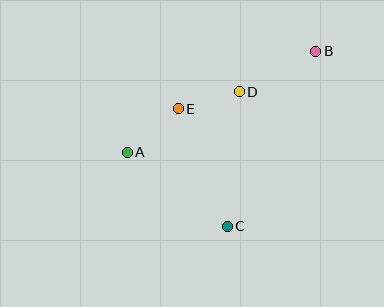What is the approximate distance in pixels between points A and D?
The distance between A and D is approximately 127 pixels.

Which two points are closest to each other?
Points D and E are closest to each other.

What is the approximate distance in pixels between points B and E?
The distance between B and E is approximately 149 pixels.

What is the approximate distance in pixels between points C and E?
The distance between C and E is approximately 127 pixels.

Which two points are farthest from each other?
Points A and B are farthest from each other.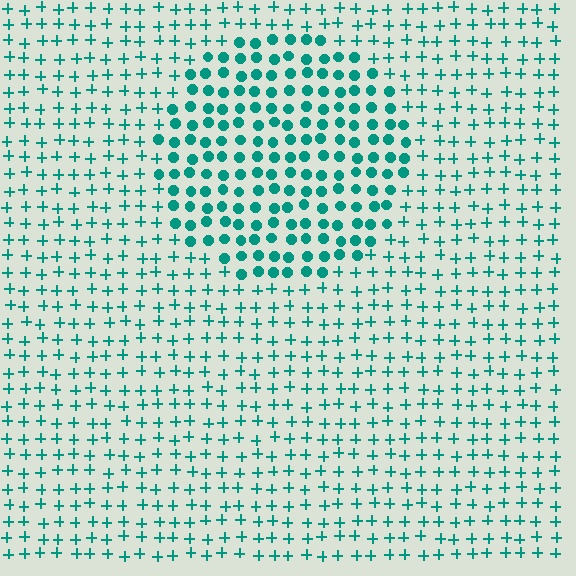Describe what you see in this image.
The image is filled with small teal elements arranged in a uniform grid. A circle-shaped region contains circles, while the surrounding area contains plus signs. The boundary is defined purely by the change in element shape.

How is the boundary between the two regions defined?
The boundary is defined by a change in element shape: circles inside vs. plus signs outside. All elements share the same color and spacing.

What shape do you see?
I see a circle.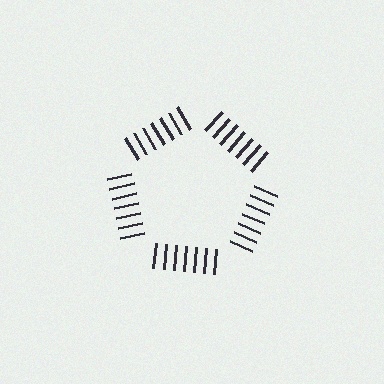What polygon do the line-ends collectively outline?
An illusory pentagon — the line segments terminate on its edges but no continuous stroke is drawn.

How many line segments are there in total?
35 — 7 along each of the 5 edges.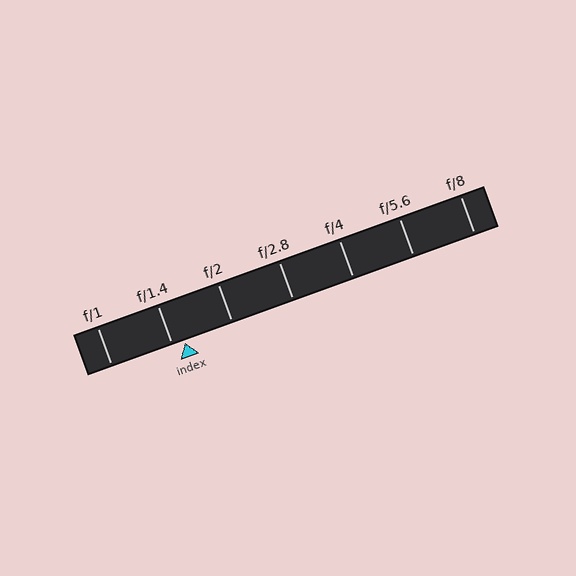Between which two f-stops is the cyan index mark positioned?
The index mark is between f/1.4 and f/2.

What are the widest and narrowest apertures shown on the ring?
The widest aperture shown is f/1 and the narrowest is f/8.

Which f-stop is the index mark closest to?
The index mark is closest to f/1.4.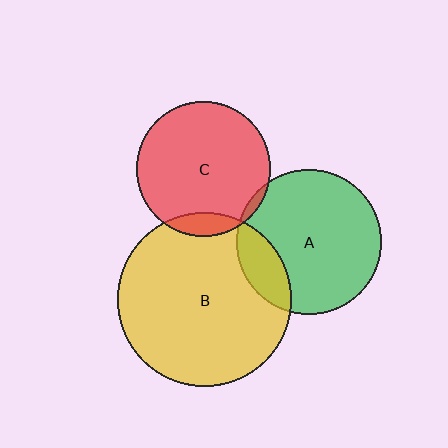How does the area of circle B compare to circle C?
Approximately 1.7 times.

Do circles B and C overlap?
Yes.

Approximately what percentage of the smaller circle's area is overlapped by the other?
Approximately 10%.